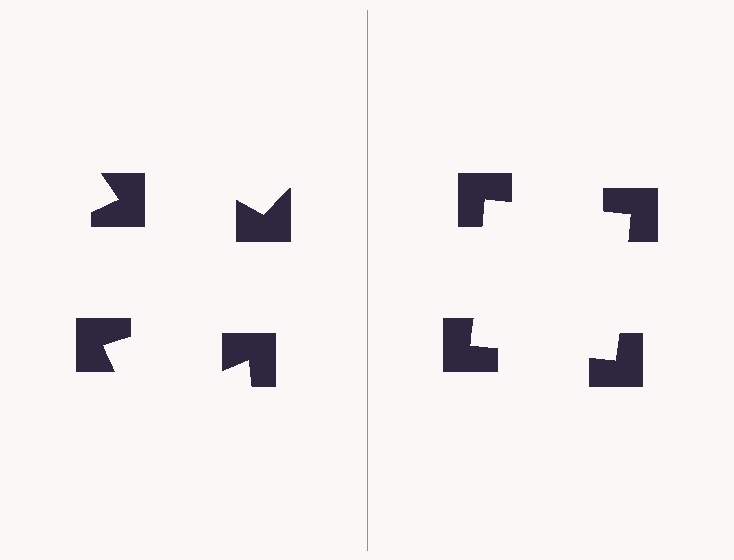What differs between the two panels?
The notched squares are positioned identically on both sides; only the wedge orientations differ. On the right they align to a square; on the left they are misaligned.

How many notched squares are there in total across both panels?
8 — 4 on each side.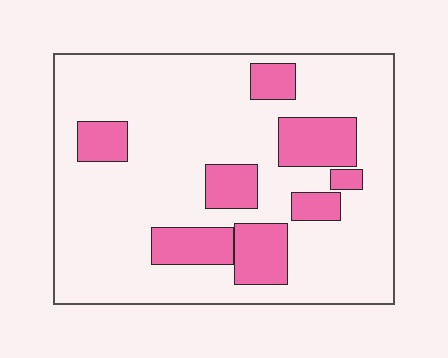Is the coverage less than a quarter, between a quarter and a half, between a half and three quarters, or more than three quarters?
Less than a quarter.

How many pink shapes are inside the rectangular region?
8.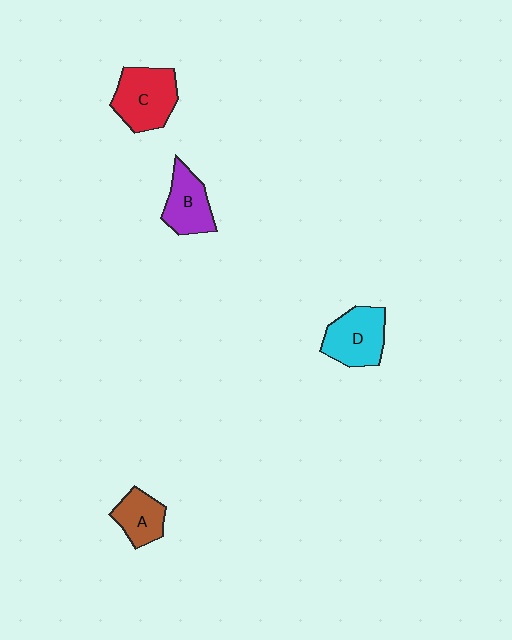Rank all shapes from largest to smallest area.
From largest to smallest: C (red), D (cyan), B (purple), A (brown).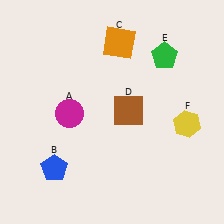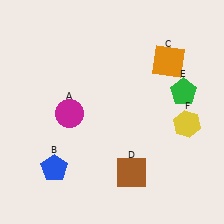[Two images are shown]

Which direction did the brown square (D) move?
The brown square (D) moved down.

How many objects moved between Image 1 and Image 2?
3 objects moved between the two images.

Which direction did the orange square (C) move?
The orange square (C) moved right.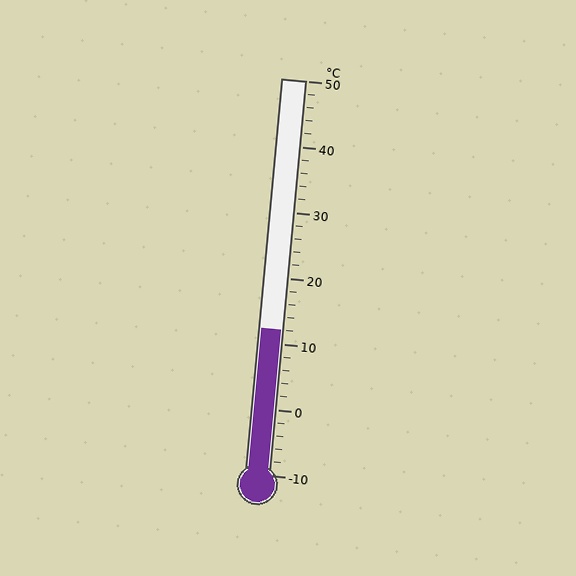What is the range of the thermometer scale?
The thermometer scale ranges from -10°C to 50°C.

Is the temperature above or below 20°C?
The temperature is below 20°C.